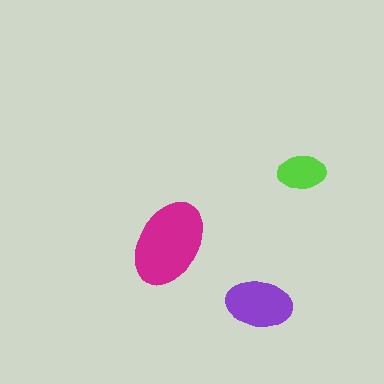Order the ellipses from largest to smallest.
the magenta one, the purple one, the lime one.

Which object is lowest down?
The purple ellipse is bottommost.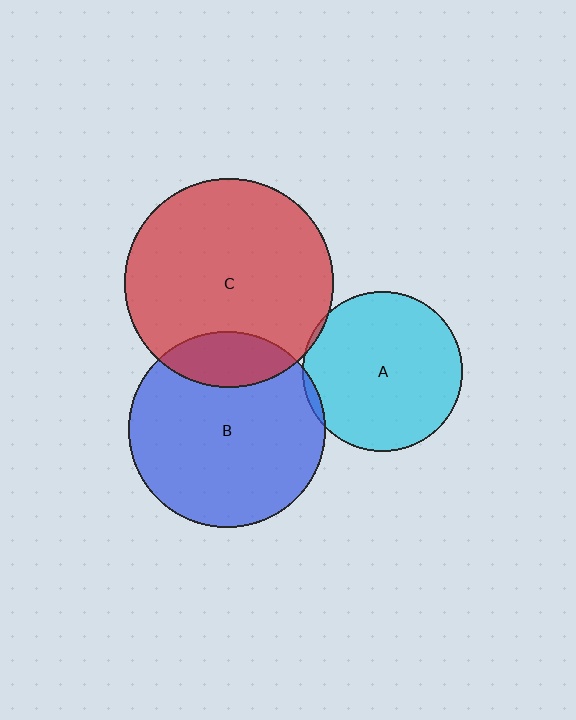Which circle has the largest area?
Circle C (red).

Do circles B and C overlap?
Yes.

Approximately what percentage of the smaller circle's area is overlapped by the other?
Approximately 20%.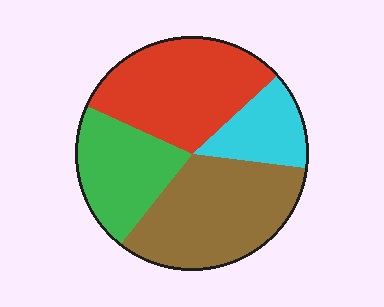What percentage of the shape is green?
Green covers 21% of the shape.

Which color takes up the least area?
Cyan, at roughly 15%.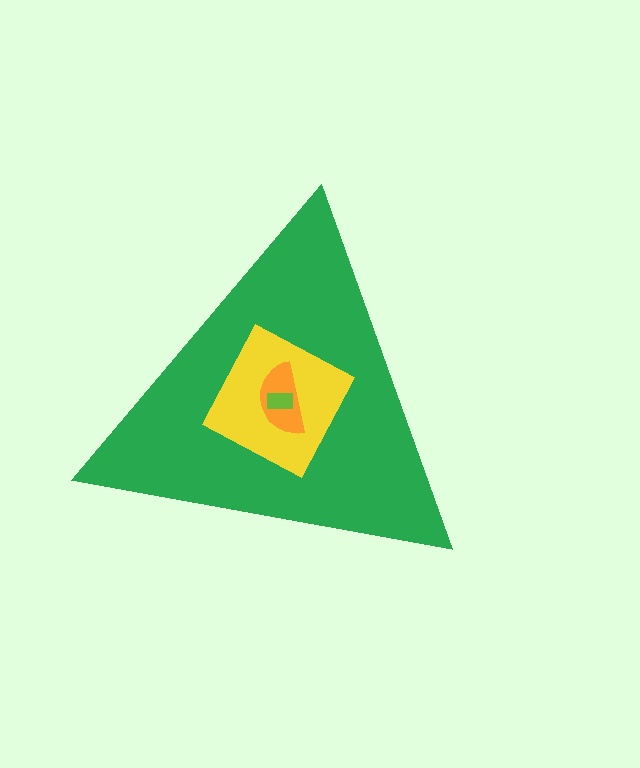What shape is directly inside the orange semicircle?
The lime rectangle.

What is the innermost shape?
The lime rectangle.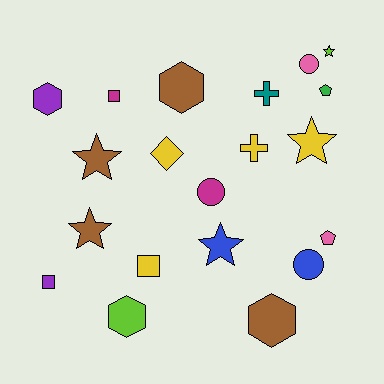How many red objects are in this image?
There are no red objects.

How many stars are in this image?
There are 5 stars.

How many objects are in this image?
There are 20 objects.